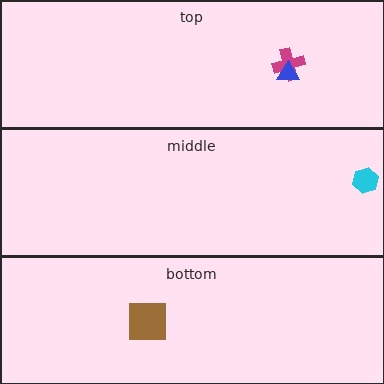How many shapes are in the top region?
2.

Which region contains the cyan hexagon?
The middle region.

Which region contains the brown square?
The bottom region.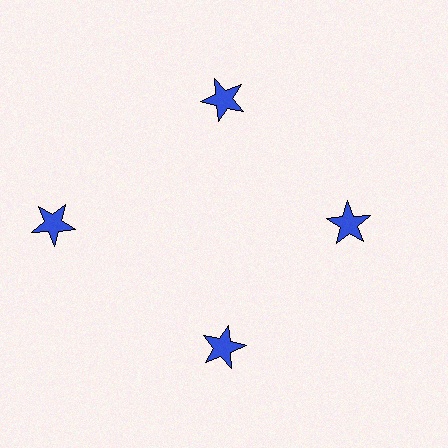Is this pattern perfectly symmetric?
No. The 4 blue stars are arranged in a ring, but one element near the 9 o'clock position is pushed outward from the center, breaking the 4-fold rotational symmetry.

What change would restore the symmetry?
The symmetry would be restored by moving it inward, back onto the ring so that all 4 stars sit at equal angles and equal distance from the center.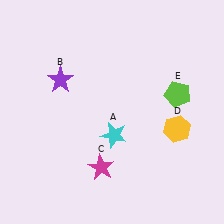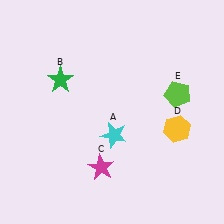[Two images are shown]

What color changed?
The star (B) changed from purple in Image 1 to green in Image 2.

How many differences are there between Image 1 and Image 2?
There is 1 difference between the two images.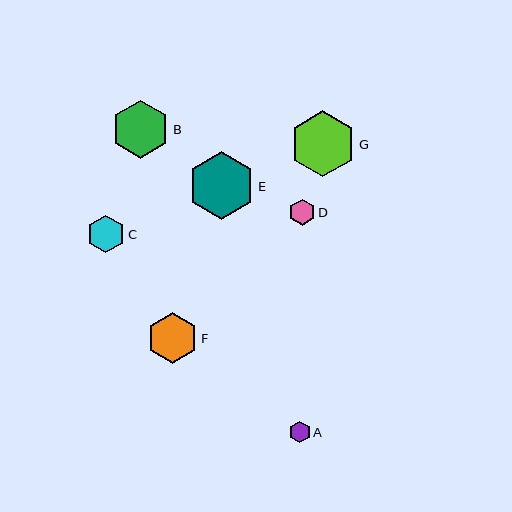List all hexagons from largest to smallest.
From largest to smallest: E, G, B, F, C, D, A.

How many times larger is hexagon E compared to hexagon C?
Hexagon E is approximately 1.8 times the size of hexagon C.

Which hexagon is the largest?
Hexagon E is the largest with a size of approximately 67 pixels.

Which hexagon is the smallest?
Hexagon A is the smallest with a size of approximately 21 pixels.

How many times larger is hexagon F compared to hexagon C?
Hexagon F is approximately 1.3 times the size of hexagon C.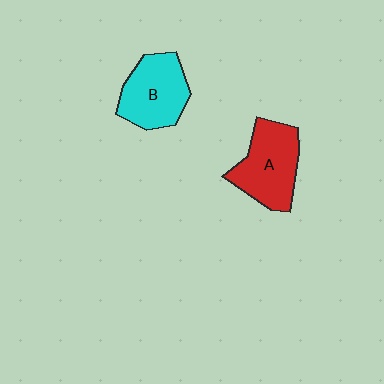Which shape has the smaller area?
Shape B (cyan).